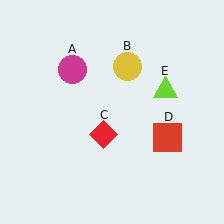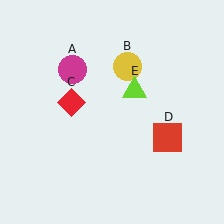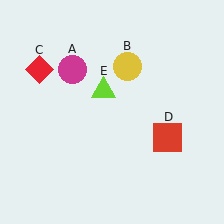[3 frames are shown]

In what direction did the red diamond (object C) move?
The red diamond (object C) moved up and to the left.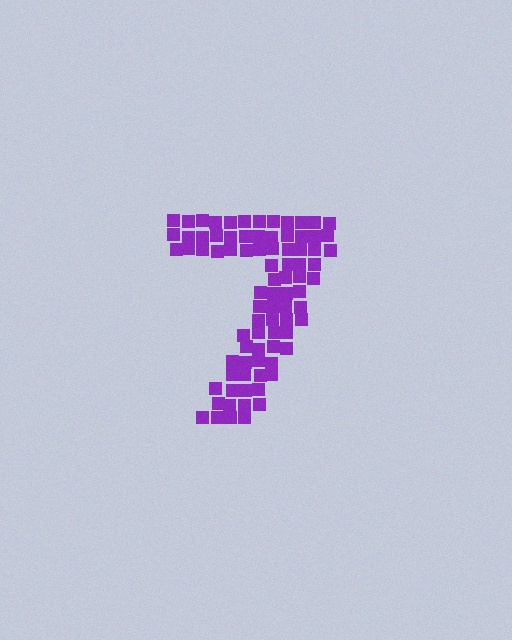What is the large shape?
The large shape is the digit 7.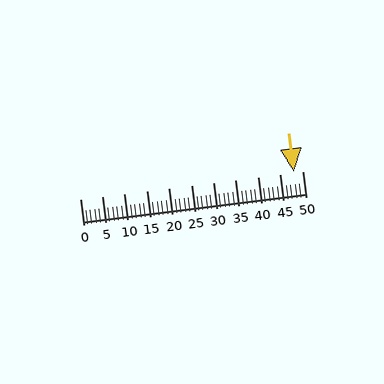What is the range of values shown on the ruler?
The ruler shows values from 0 to 50.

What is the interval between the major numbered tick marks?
The major tick marks are spaced 5 units apart.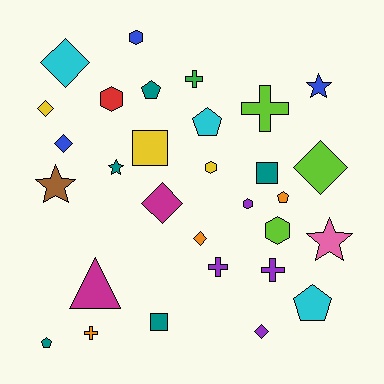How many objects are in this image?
There are 30 objects.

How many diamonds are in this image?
There are 7 diamonds.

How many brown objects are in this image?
There is 1 brown object.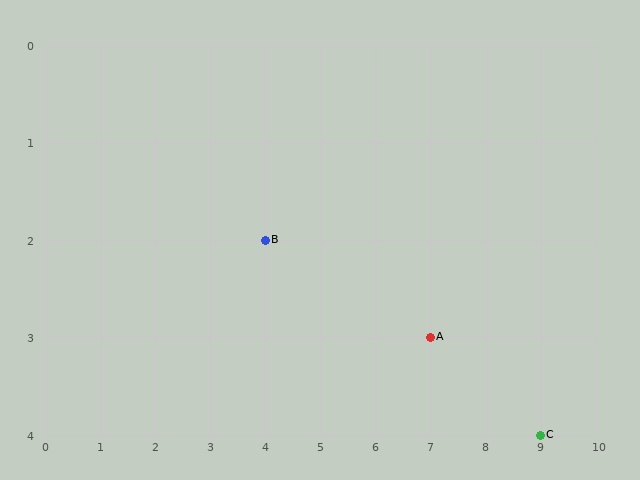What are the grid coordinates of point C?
Point C is at grid coordinates (9, 4).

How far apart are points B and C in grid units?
Points B and C are 5 columns and 2 rows apart (about 5.4 grid units diagonally).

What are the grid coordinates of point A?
Point A is at grid coordinates (7, 3).